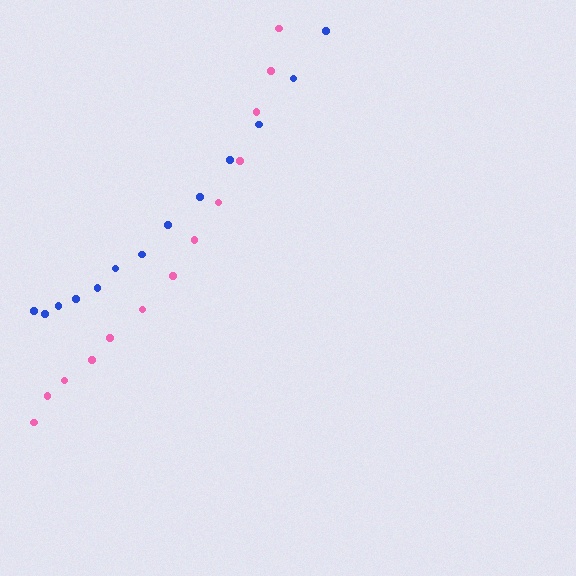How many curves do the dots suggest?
There are 2 distinct paths.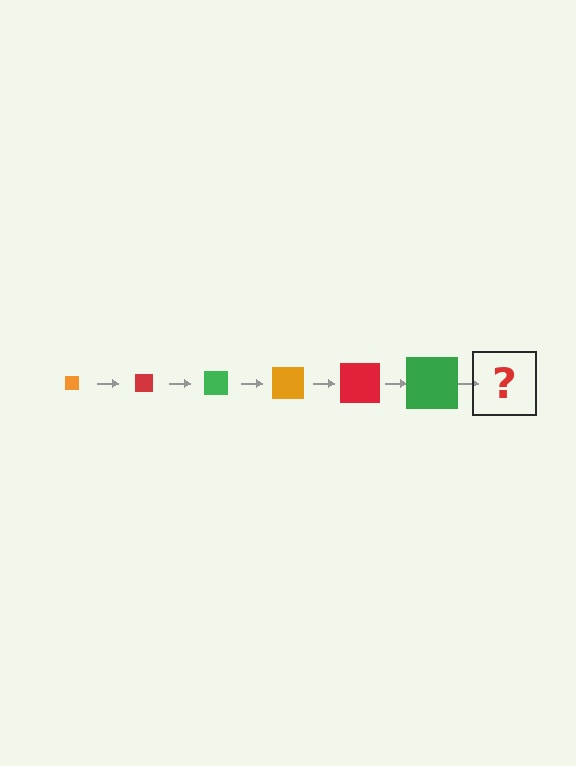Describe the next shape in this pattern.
It should be an orange square, larger than the previous one.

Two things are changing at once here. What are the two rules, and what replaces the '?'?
The two rules are that the square grows larger each step and the color cycles through orange, red, and green. The '?' should be an orange square, larger than the previous one.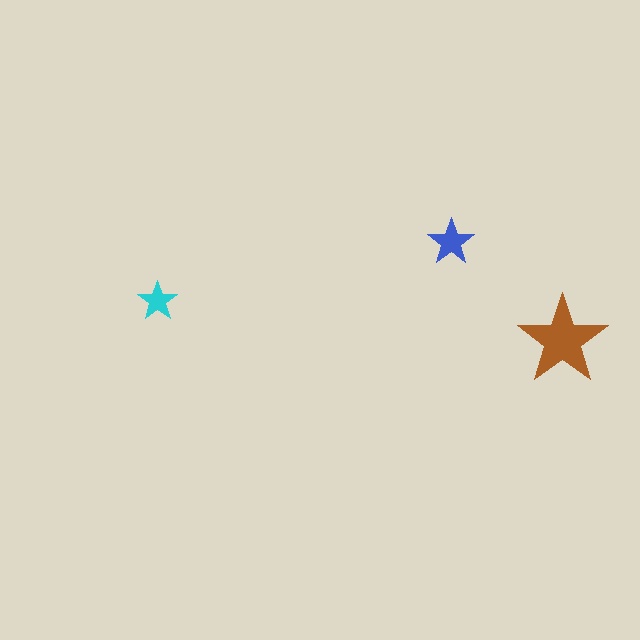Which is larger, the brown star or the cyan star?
The brown one.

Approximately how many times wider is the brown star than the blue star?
About 2 times wider.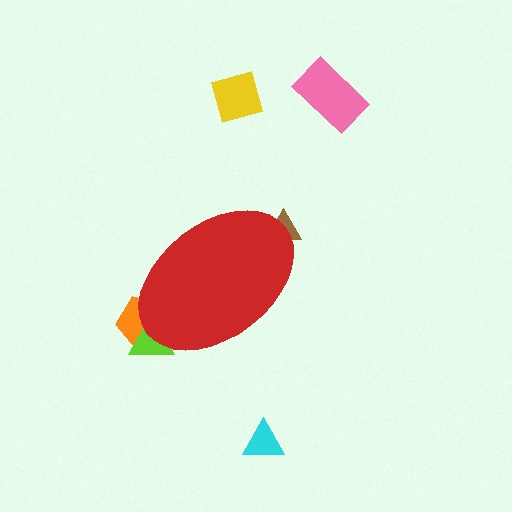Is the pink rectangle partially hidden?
No, the pink rectangle is fully visible.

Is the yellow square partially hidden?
No, the yellow square is fully visible.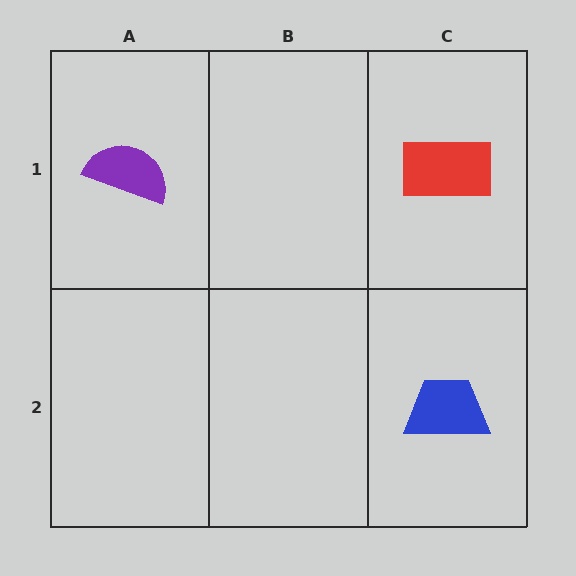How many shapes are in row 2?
1 shape.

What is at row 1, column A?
A purple semicircle.